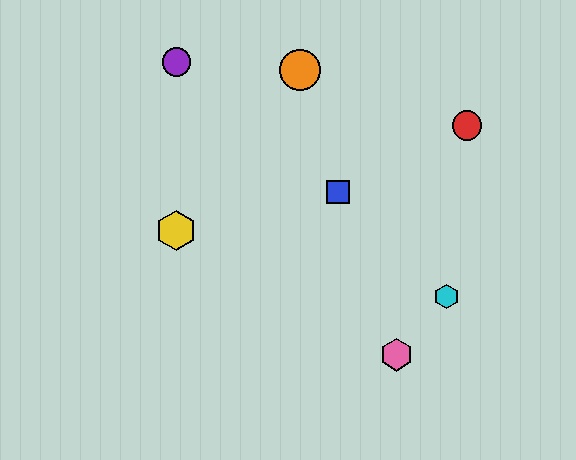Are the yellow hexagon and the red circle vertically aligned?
No, the yellow hexagon is at x≈176 and the red circle is at x≈467.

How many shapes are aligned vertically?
3 shapes (the green circle, the yellow hexagon, the purple circle) are aligned vertically.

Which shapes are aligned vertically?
The green circle, the yellow hexagon, the purple circle are aligned vertically.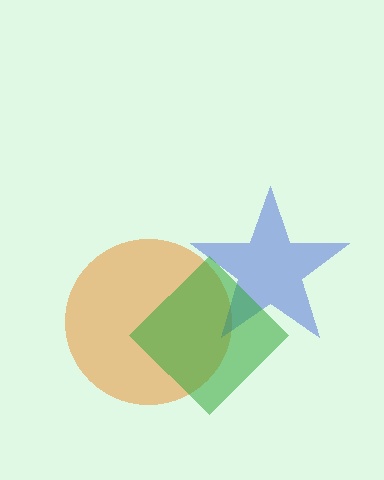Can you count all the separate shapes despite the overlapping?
Yes, there are 3 separate shapes.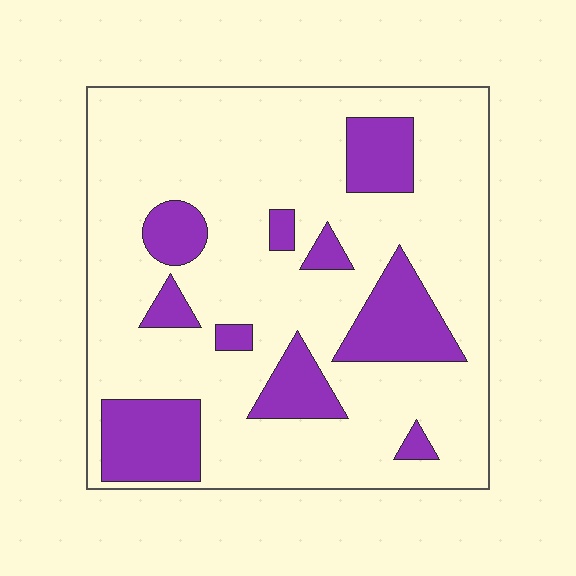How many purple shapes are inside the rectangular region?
10.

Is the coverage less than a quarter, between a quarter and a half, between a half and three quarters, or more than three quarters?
Less than a quarter.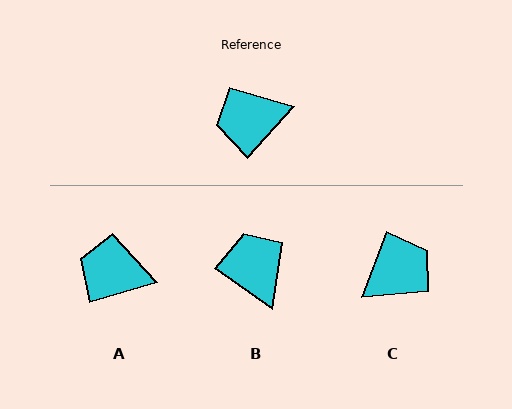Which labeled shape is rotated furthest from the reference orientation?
C, about 159 degrees away.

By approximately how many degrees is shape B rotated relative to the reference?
Approximately 83 degrees clockwise.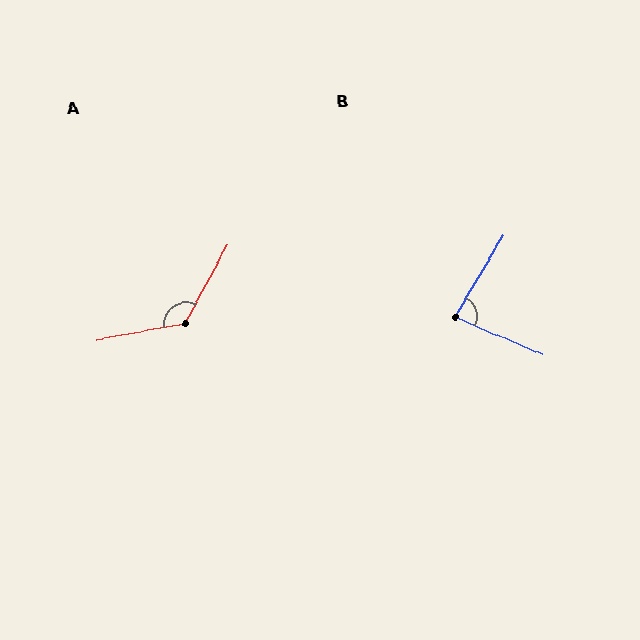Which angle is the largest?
A, at approximately 129 degrees.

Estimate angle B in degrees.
Approximately 82 degrees.